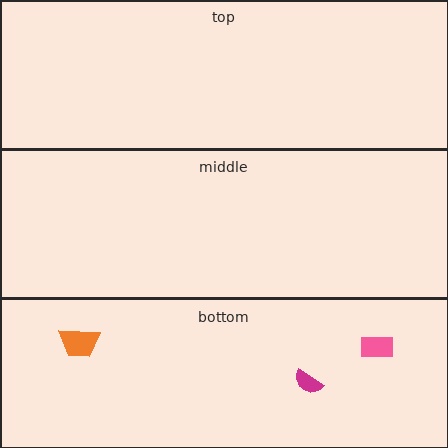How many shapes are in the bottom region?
3.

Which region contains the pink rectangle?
The bottom region.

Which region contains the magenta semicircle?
The bottom region.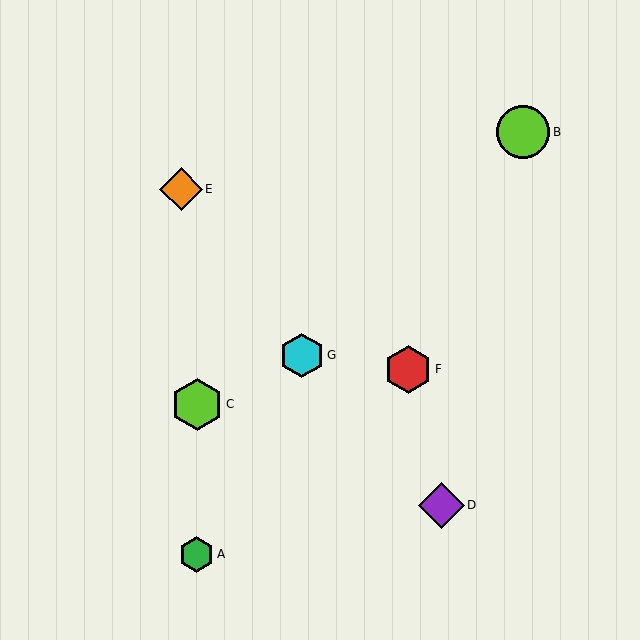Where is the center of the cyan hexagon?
The center of the cyan hexagon is at (302, 355).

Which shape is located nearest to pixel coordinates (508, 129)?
The lime circle (labeled B) at (523, 132) is nearest to that location.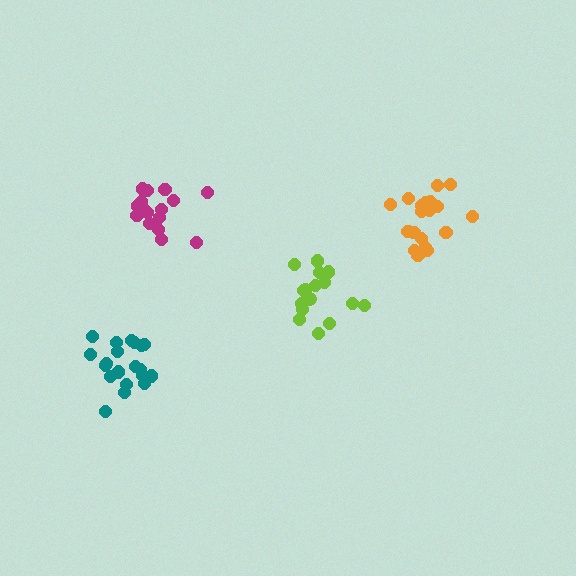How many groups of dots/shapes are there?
There are 4 groups.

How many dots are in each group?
Group 1: 16 dots, Group 2: 20 dots, Group 3: 17 dots, Group 4: 20 dots (73 total).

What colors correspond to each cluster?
The clusters are colored: lime, orange, magenta, teal.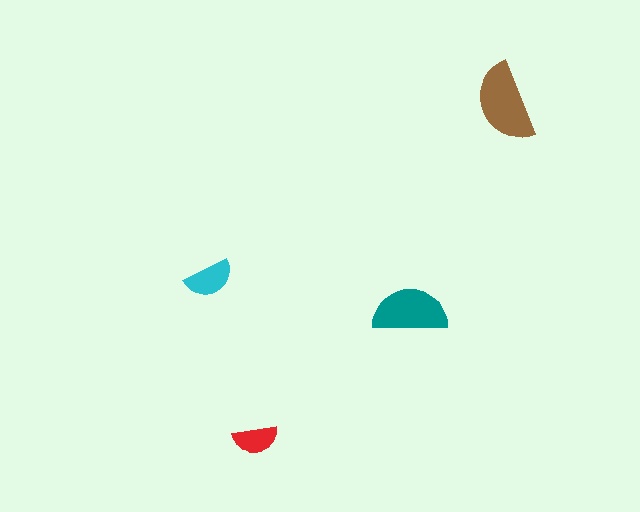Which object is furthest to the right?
The brown semicircle is rightmost.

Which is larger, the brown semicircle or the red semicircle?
The brown one.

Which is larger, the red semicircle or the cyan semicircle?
The cyan one.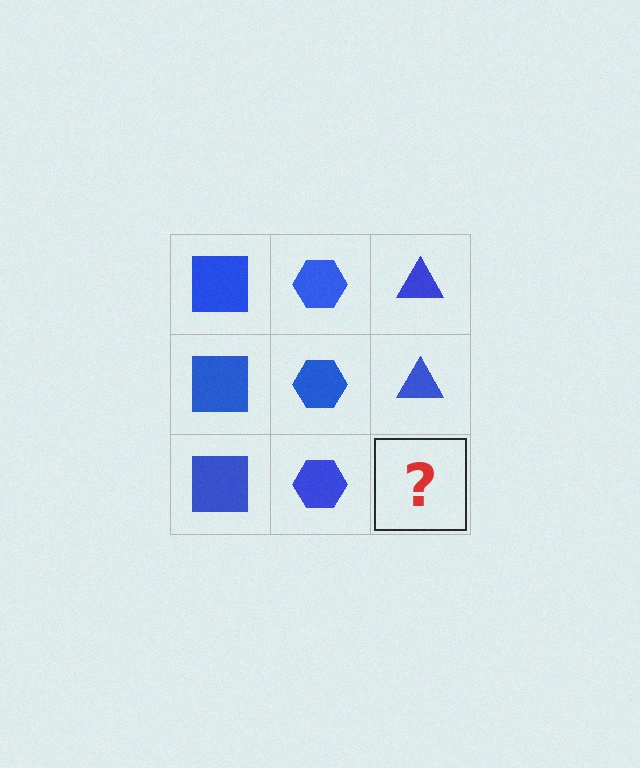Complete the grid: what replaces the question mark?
The question mark should be replaced with a blue triangle.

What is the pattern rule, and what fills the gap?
The rule is that each column has a consistent shape. The gap should be filled with a blue triangle.